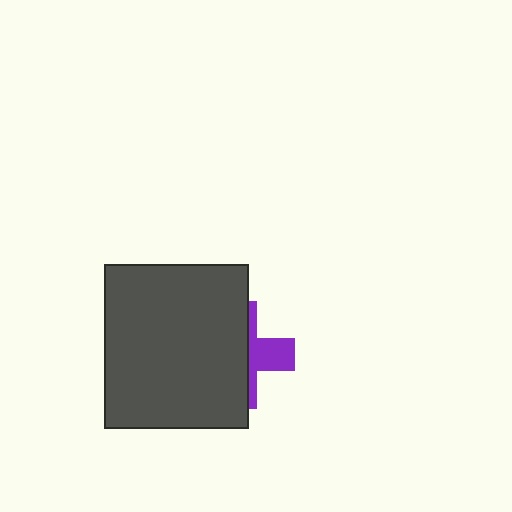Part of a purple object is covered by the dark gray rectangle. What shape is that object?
It is a cross.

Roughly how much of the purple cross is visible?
A small part of it is visible (roughly 35%).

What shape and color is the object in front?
The object in front is a dark gray rectangle.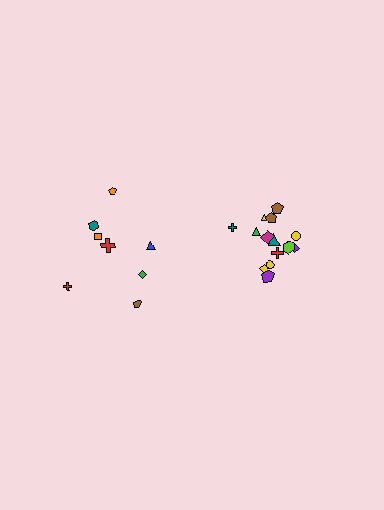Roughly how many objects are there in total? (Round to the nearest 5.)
Roughly 25 objects in total.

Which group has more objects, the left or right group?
The right group.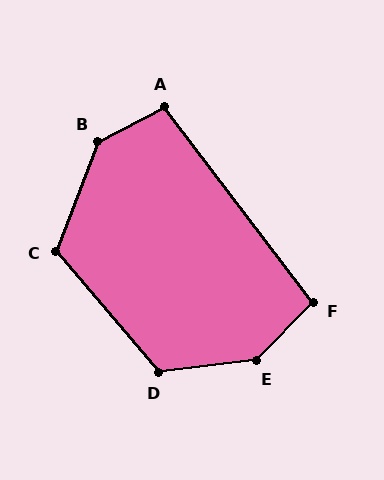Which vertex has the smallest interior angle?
F, at approximately 98 degrees.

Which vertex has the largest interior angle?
E, at approximately 142 degrees.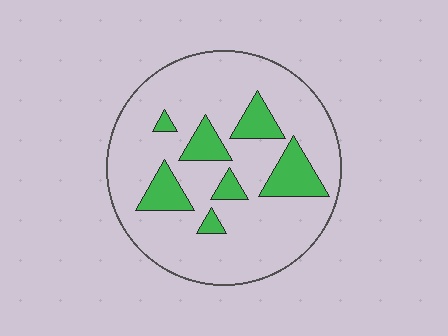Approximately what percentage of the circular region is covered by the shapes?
Approximately 20%.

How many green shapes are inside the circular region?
7.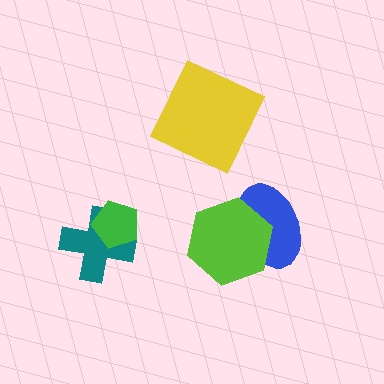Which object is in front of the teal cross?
The green pentagon is in front of the teal cross.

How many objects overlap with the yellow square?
0 objects overlap with the yellow square.